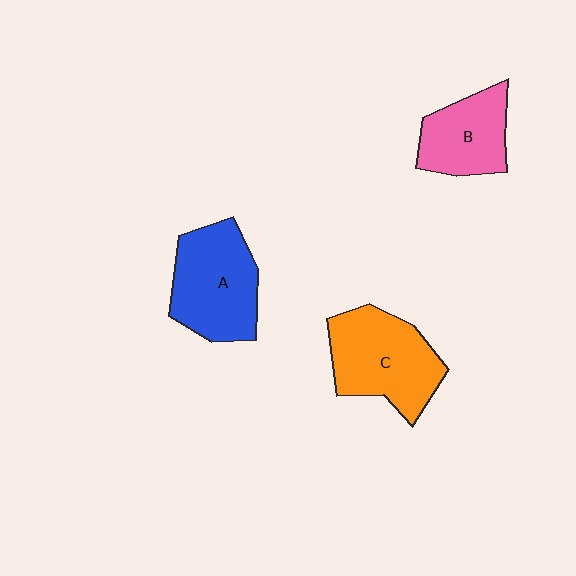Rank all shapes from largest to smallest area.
From largest to smallest: C (orange), A (blue), B (pink).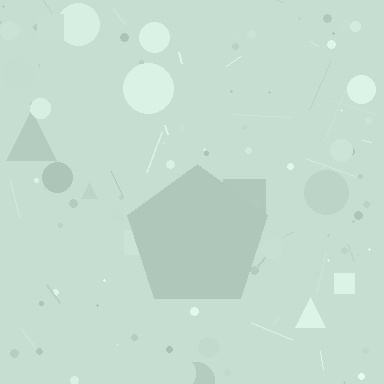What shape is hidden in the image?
A pentagon is hidden in the image.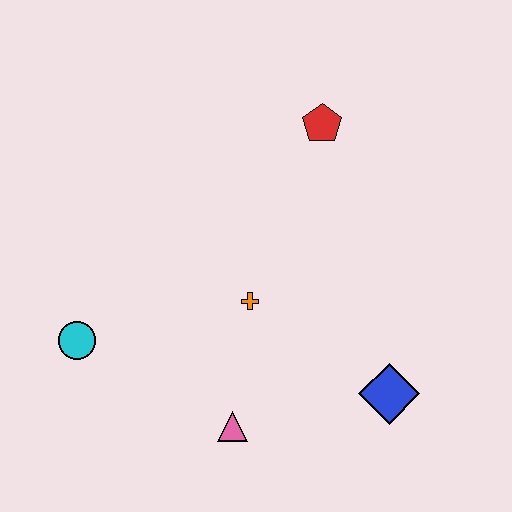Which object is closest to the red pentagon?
The orange cross is closest to the red pentagon.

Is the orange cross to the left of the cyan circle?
No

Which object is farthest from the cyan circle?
The red pentagon is farthest from the cyan circle.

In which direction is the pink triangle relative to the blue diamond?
The pink triangle is to the left of the blue diamond.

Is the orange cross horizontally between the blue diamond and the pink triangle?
Yes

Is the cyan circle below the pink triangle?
No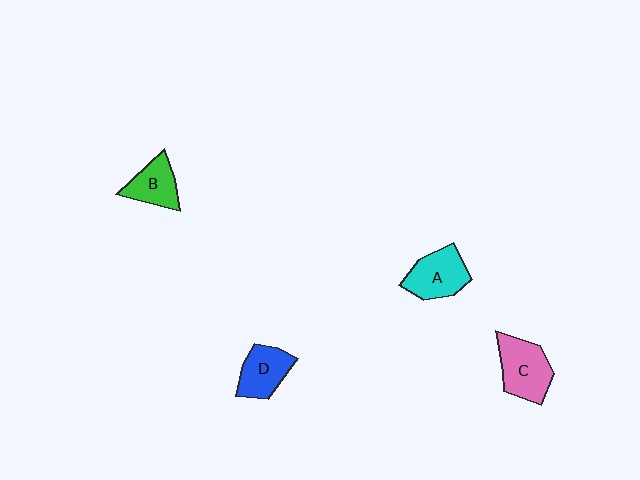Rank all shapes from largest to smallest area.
From largest to smallest: C (pink), A (cyan), D (blue), B (green).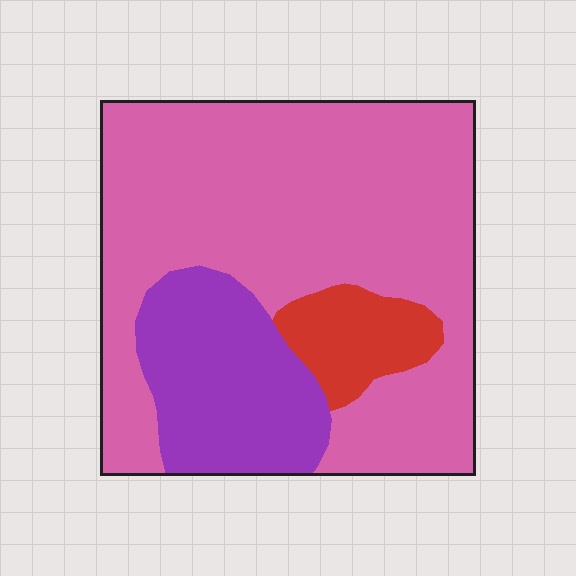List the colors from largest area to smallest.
From largest to smallest: pink, purple, red.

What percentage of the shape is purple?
Purple takes up about one fifth (1/5) of the shape.